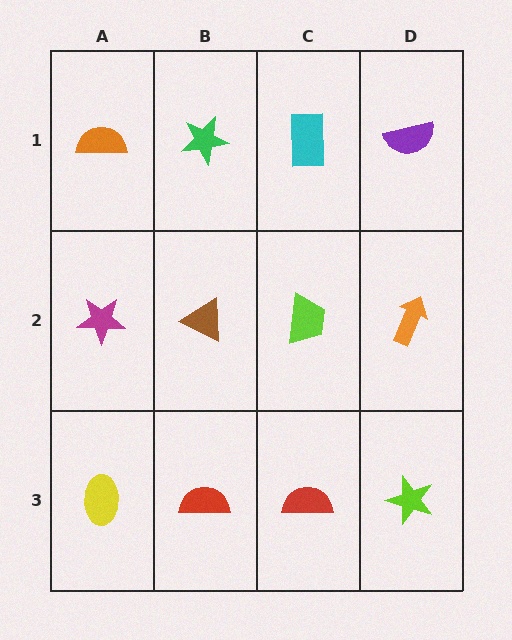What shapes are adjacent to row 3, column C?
A lime trapezoid (row 2, column C), a red semicircle (row 3, column B), a lime star (row 3, column D).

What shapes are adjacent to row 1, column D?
An orange arrow (row 2, column D), a cyan rectangle (row 1, column C).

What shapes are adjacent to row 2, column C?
A cyan rectangle (row 1, column C), a red semicircle (row 3, column C), a brown triangle (row 2, column B), an orange arrow (row 2, column D).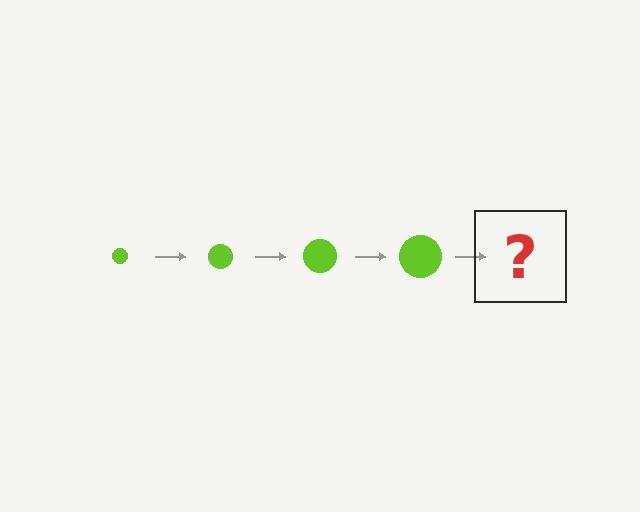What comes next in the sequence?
The next element should be a lime circle, larger than the previous one.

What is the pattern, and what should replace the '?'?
The pattern is that the circle gets progressively larger each step. The '?' should be a lime circle, larger than the previous one.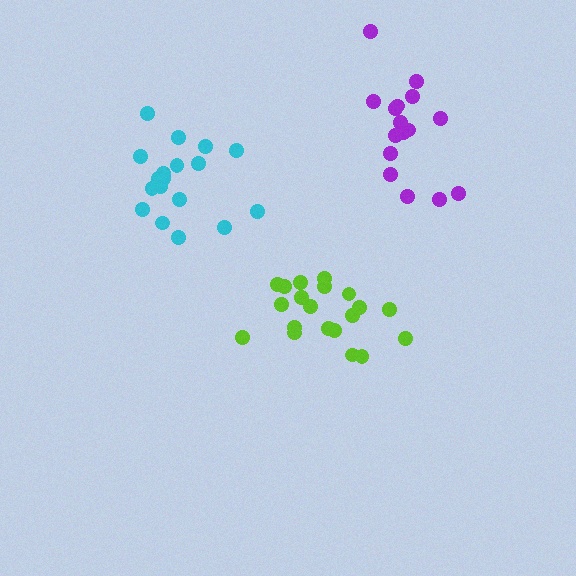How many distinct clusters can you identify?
There are 3 distinct clusters.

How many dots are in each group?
Group 1: 16 dots, Group 2: 18 dots, Group 3: 20 dots (54 total).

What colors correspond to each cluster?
The clusters are colored: purple, cyan, lime.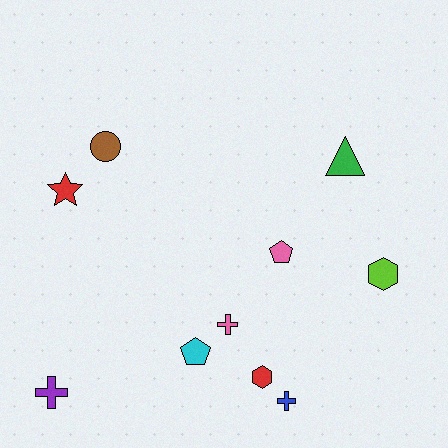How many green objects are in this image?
There is 1 green object.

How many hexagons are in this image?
There are 2 hexagons.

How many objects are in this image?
There are 10 objects.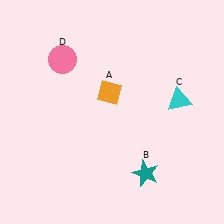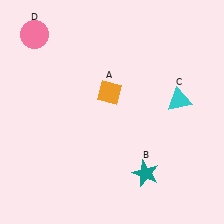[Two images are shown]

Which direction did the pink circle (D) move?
The pink circle (D) moved left.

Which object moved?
The pink circle (D) moved left.